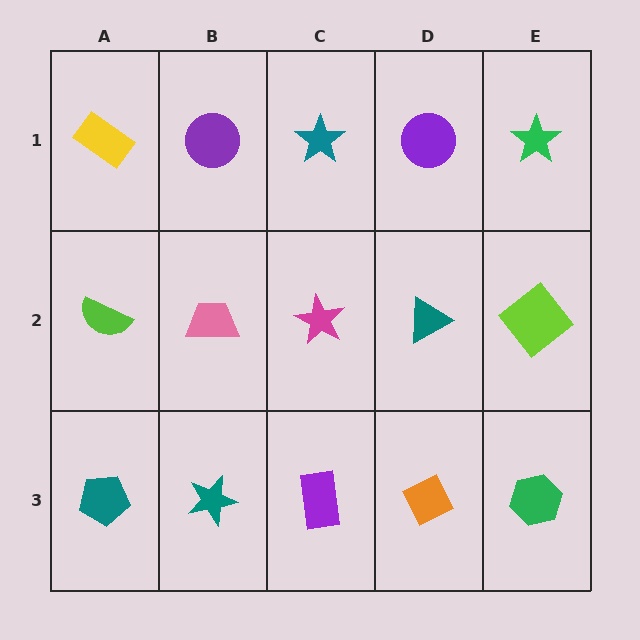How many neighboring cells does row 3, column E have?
2.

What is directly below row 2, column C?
A purple rectangle.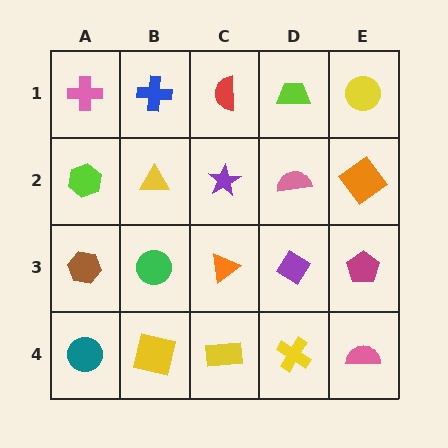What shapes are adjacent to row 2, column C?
A red semicircle (row 1, column C), an orange triangle (row 3, column C), a yellow triangle (row 2, column B), a pink semicircle (row 2, column D).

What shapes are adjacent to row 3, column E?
An orange diamond (row 2, column E), a pink semicircle (row 4, column E), a purple diamond (row 3, column D).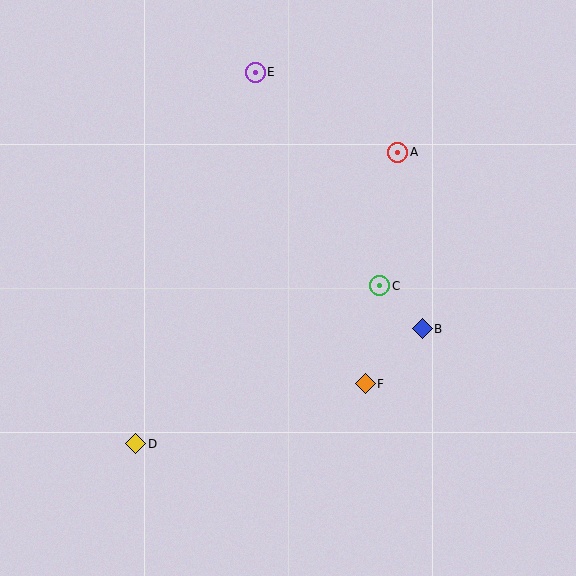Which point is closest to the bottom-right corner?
Point F is closest to the bottom-right corner.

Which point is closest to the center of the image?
Point C at (380, 286) is closest to the center.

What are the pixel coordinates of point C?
Point C is at (380, 286).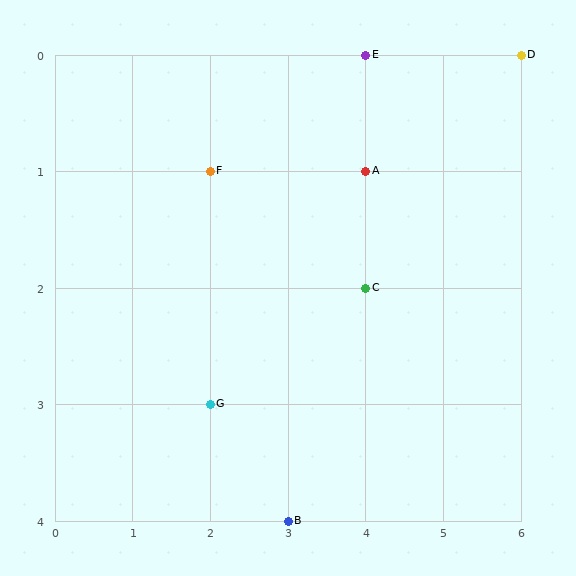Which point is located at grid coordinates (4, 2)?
Point C is at (4, 2).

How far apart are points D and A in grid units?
Points D and A are 2 columns and 1 row apart (about 2.2 grid units diagonally).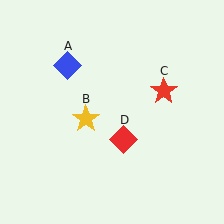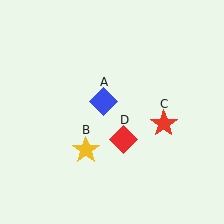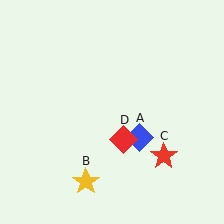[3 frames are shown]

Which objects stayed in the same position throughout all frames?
Red diamond (object D) remained stationary.